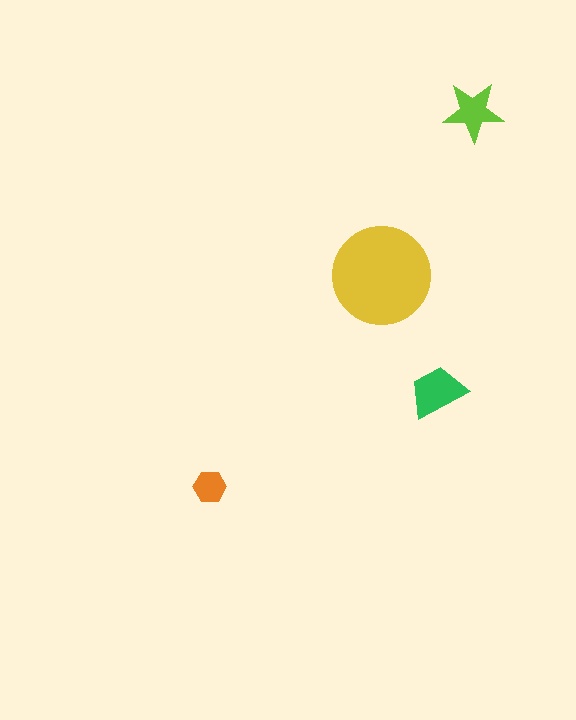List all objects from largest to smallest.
The yellow circle, the green trapezoid, the lime star, the orange hexagon.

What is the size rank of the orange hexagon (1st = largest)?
4th.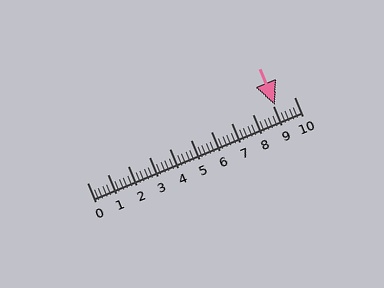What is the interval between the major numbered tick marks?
The major tick marks are spaced 1 units apart.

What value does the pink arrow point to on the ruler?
The pink arrow points to approximately 9.1.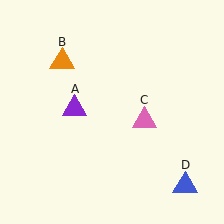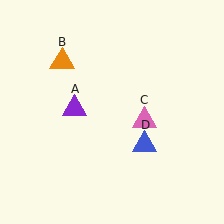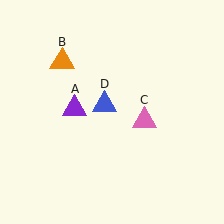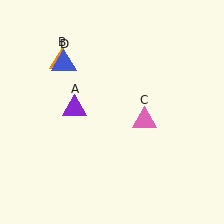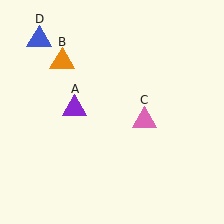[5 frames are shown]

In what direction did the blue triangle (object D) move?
The blue triangle (object D) moved up and to the left.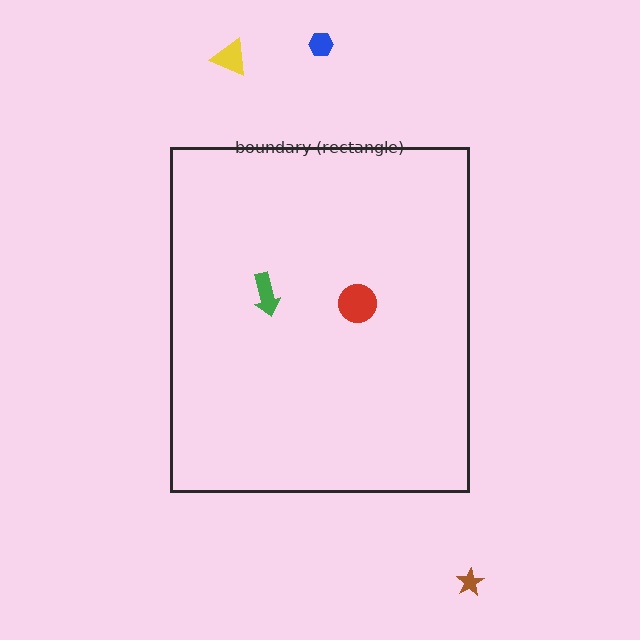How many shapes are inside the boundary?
2 inside, 3 outside.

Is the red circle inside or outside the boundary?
Inside.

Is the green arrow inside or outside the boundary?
Inside.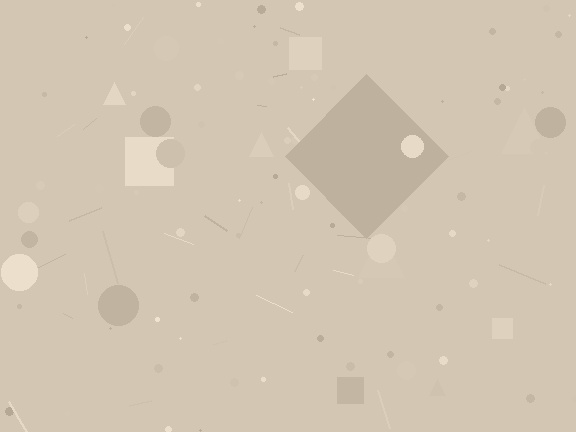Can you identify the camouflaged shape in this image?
The camouflaged shape is a diamond.